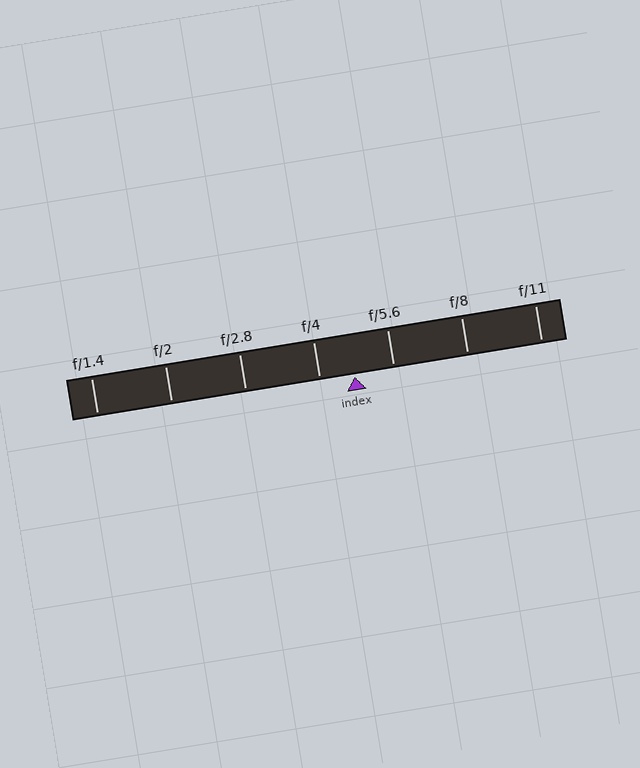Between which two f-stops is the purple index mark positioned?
The index mark is between f/4 and f/5.6.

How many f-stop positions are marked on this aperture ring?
There are 7 f-stop positions marked.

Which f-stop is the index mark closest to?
The index mark is closest to f/4.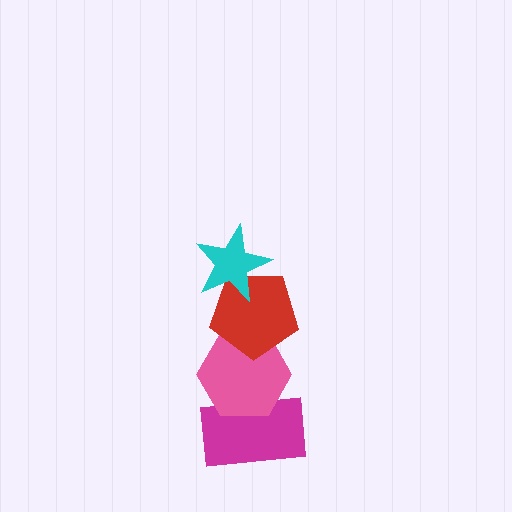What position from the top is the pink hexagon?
The pink hexagon is 3rd from the top.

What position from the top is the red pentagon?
The red pentagon is 2nd from the top.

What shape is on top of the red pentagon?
The cyan star is on top of the red pentagon.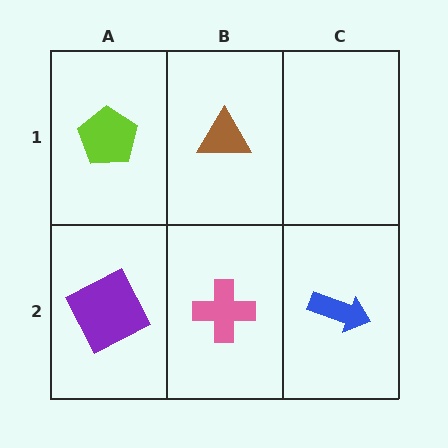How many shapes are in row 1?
2 shapes.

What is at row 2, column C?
A blue arrow.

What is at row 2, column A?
A purple square.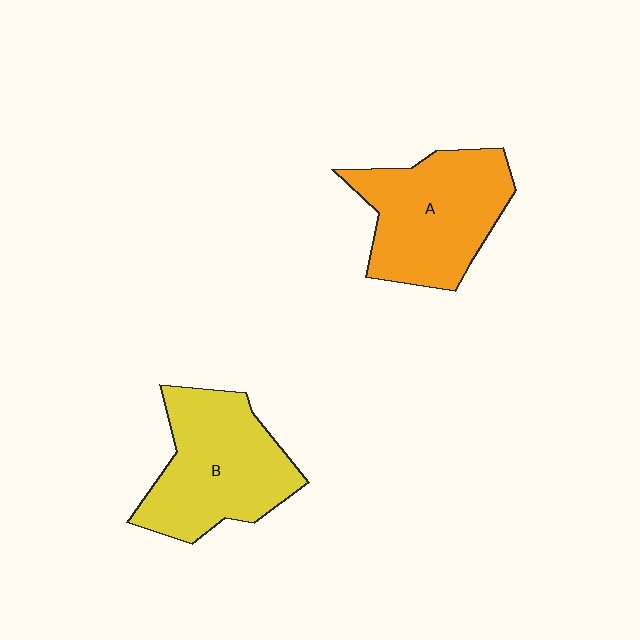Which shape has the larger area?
Shape B (yellow).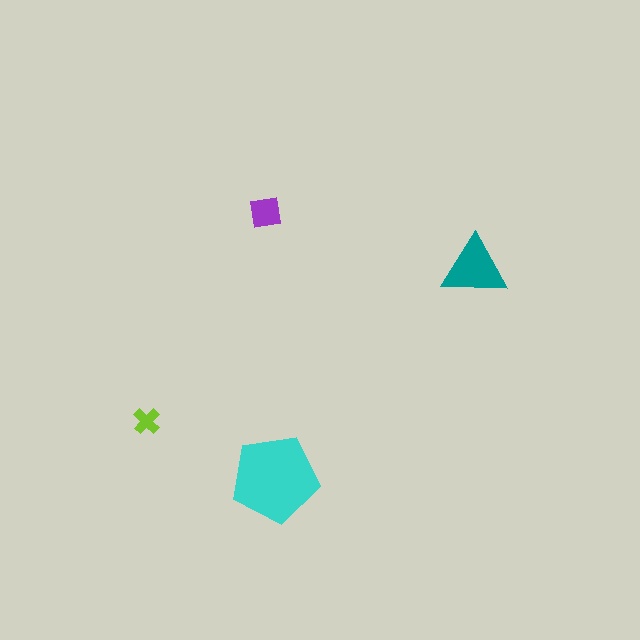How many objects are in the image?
There are 4 objects in the image.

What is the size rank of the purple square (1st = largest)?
3rd.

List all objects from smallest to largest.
The lime cross, the purple square, the teal triangle, the cyan pentagon.